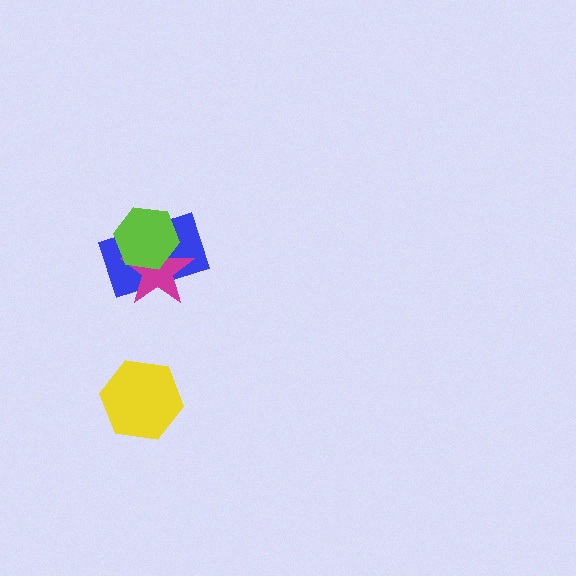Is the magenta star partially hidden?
Yes, it is partially covered by another shape.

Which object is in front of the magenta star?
The lime hexagon is in front of the magenta star.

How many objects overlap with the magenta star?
2 objects overlap with the magenta star.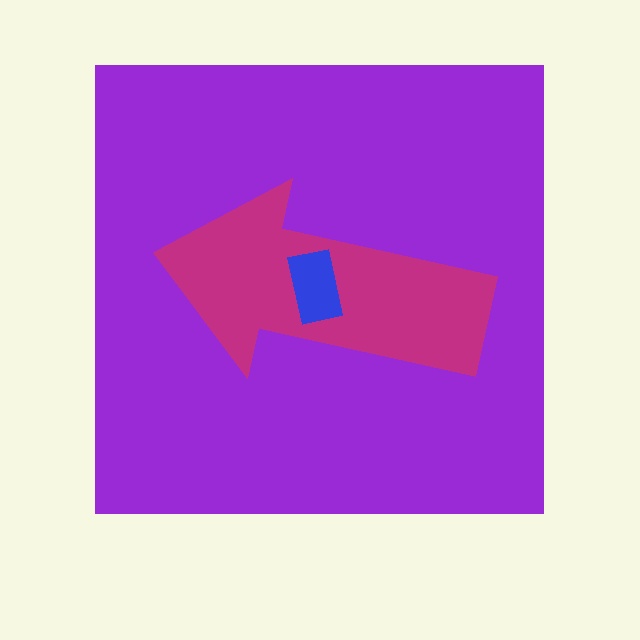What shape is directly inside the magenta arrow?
The blue rectangle.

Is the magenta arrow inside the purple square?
Yes.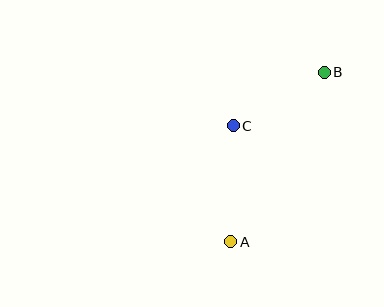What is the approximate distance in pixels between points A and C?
The distance between A and C is approximately 116 pixels.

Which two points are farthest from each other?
Points A and B are farthest from each other.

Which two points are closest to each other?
Points B and C are closest to each other.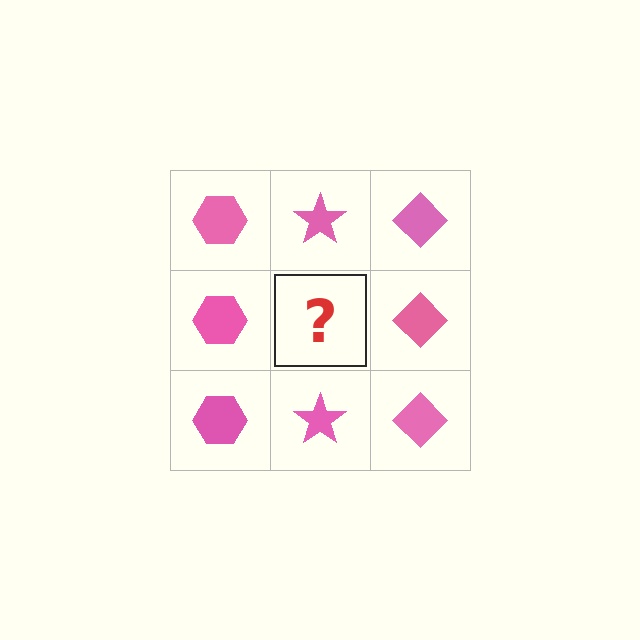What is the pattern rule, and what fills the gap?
The rule is that each column has a consistent shape. The gap should be filled with a pink star.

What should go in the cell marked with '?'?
The missing cell should contain a pink star.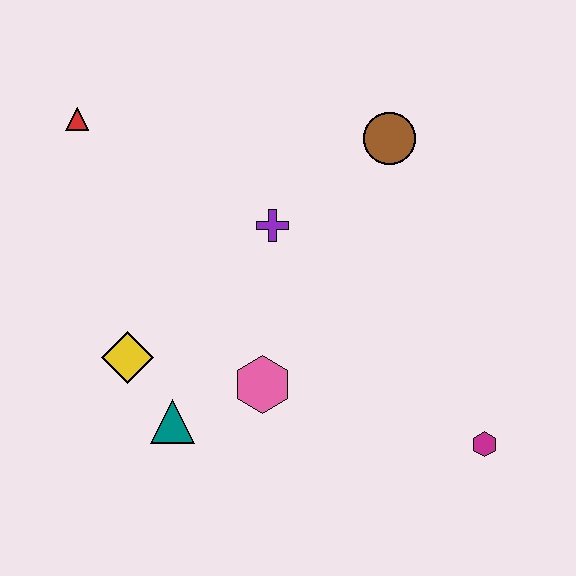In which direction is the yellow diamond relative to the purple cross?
The yellow diamond is to the left of the purple cross.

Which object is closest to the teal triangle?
The yellow diamond is closest to the teal triangle.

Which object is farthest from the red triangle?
The magenta hexagon is farthest from the red triangle.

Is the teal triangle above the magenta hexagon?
Yes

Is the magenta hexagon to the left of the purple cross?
No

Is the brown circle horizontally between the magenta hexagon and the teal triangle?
Yes